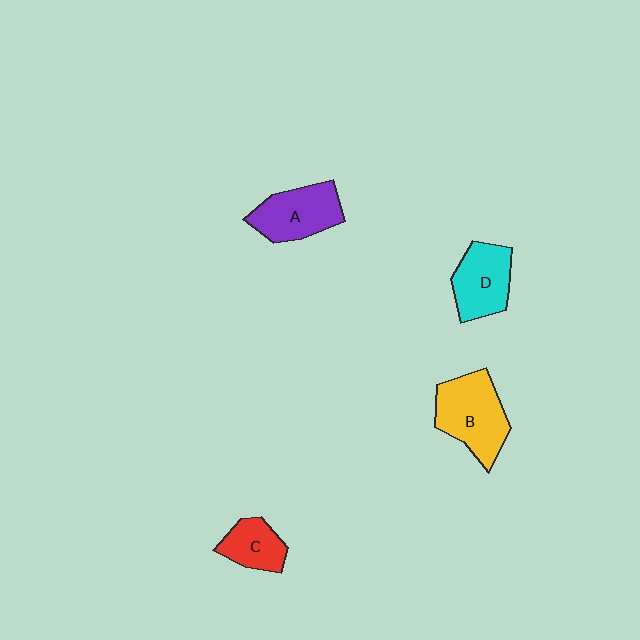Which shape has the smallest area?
Shape C (red).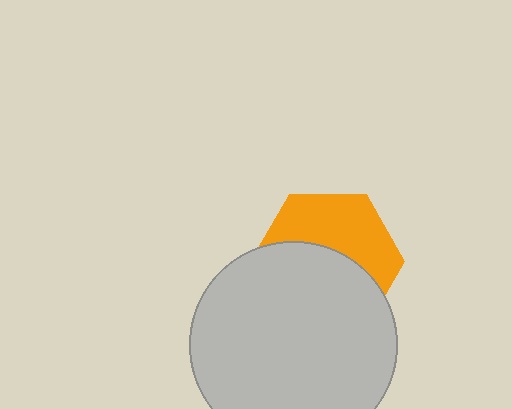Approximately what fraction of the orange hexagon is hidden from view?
Roughly 55% of the orange hexagon is hidden behind the light gray circle.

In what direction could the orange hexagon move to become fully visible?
The orange hexagon could move up. That would shift it out from behind the light gray circle entirely.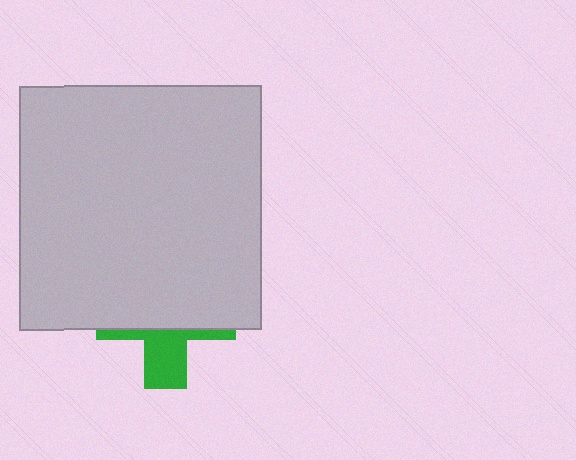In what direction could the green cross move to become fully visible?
The green cross could move down. That would shift it out from behind the light gray rectangle entirely.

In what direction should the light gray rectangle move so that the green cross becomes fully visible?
The light gray rectangle should move up. That is the shortest direction to clear the overlap and leave the green cross fully visible.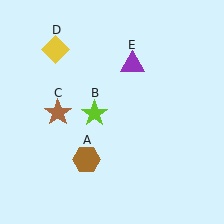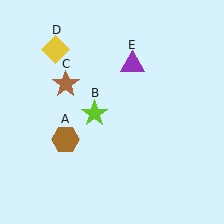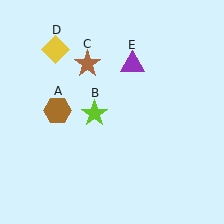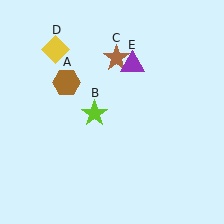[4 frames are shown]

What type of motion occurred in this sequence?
The brown hexagon (object A), brown star (object C) rotated clockwise around the center of the scene.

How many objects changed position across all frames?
2 objects changed position: brown hexagon (object A), brown star (object C).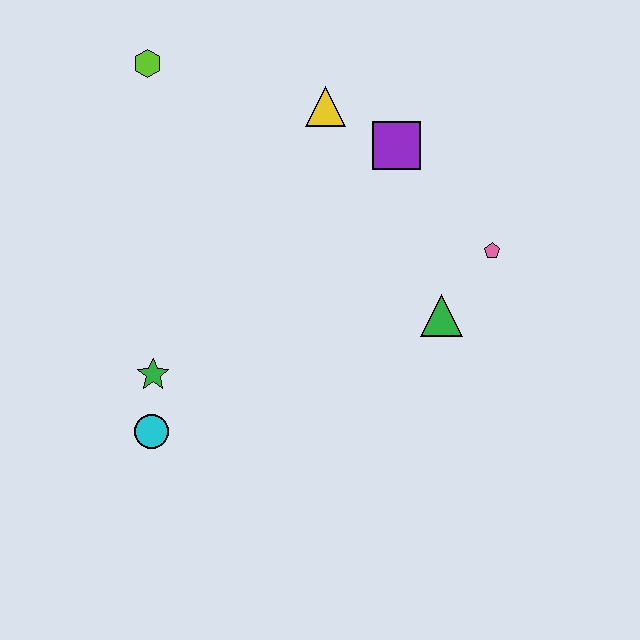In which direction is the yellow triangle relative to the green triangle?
The yellow triangle is above the green triangle.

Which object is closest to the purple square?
The yellow triangle is closest to the purple square.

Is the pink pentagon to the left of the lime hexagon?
No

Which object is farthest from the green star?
The pink pentagon is farthest from the green star.